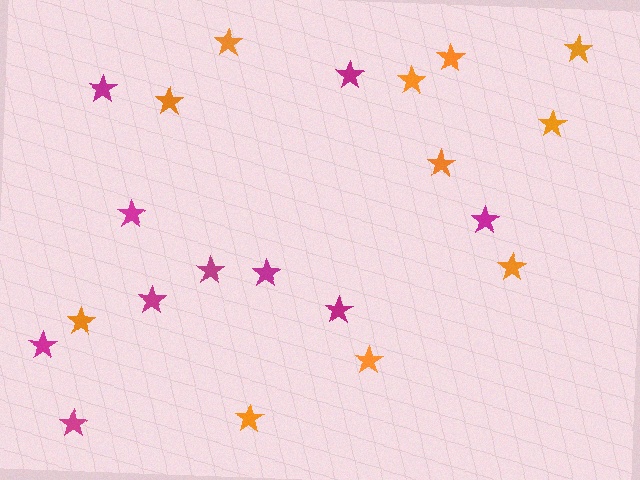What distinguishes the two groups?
There are 2 groups: one group of magenta stars (10) and one group of orange stars (11).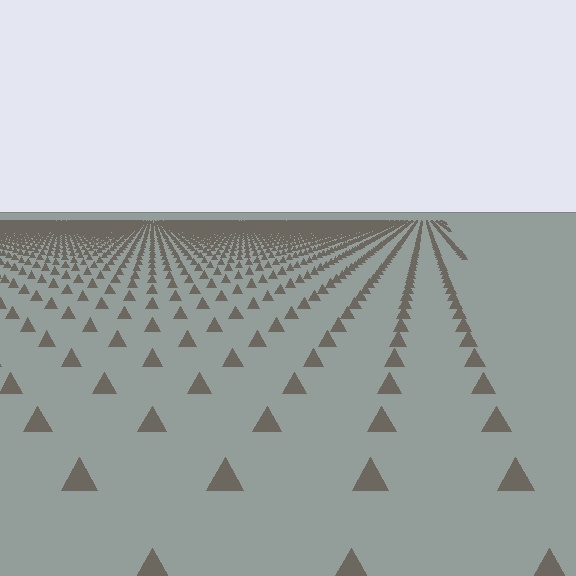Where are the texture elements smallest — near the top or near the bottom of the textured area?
Near the top.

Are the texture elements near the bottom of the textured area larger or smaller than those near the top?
Larger. Near the bottom, elements are closer to the viewer and appear at a bigger on-screen size.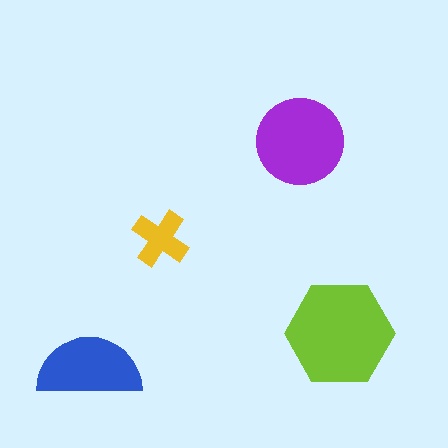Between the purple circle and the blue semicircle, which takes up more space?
The purple circle.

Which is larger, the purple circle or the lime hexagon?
The lime hexagon.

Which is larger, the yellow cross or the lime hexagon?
The lime hexagon.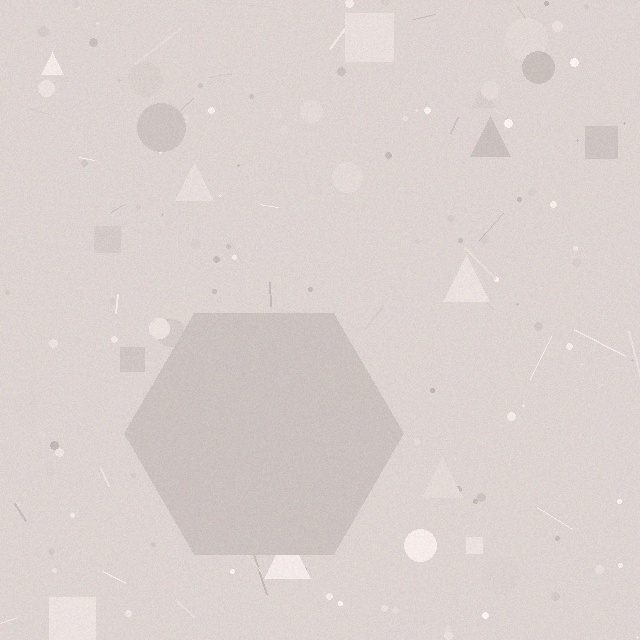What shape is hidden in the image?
A hexagon is hidden in the image.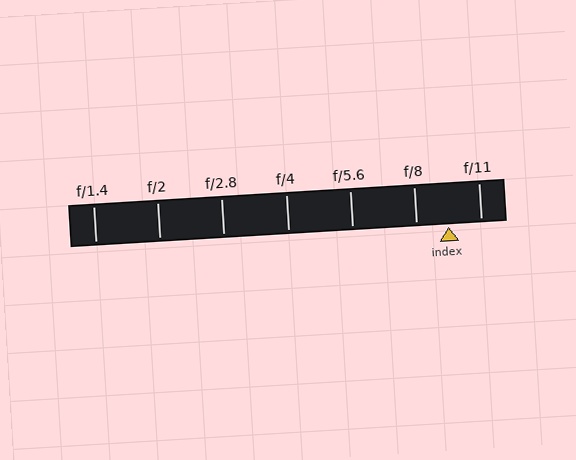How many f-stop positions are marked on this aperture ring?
There are 7 f-stop positions marked.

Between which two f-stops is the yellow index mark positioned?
The index mark is between f/8 and f/11.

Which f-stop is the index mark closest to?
The index mark is closest to f/8.